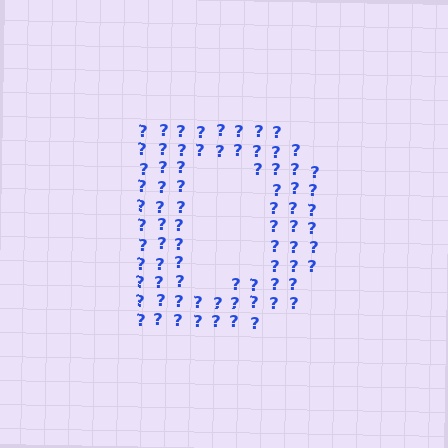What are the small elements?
The small elements are question marks.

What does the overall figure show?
The overall figure shows the letter D.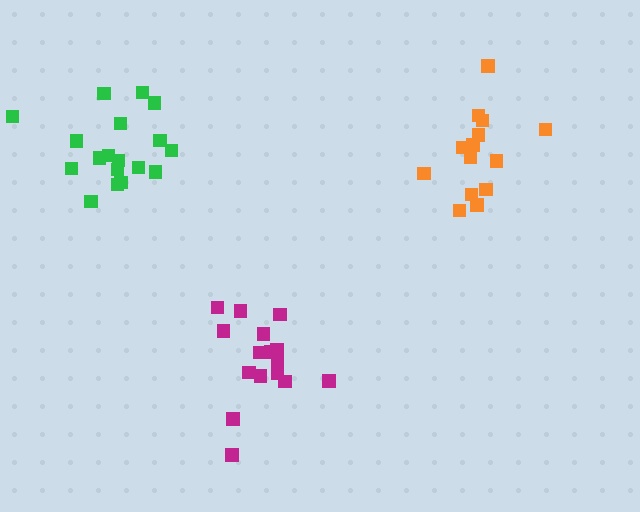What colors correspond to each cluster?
The clusters are colored: magenta, green, orange.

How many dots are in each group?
Group 1: 16 dots, Group 2: 18 dots, Group 3: 14 dots (48 total).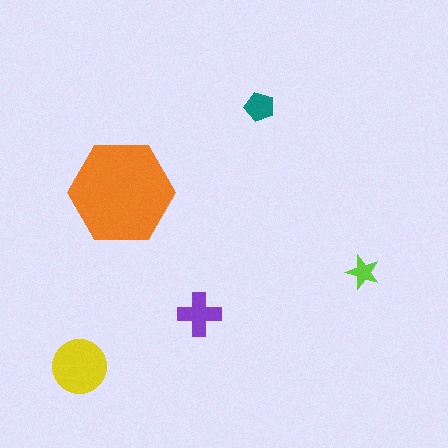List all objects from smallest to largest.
The lime star, the teal pentagon, the purple cross, the yellow circle, the orange hexagon.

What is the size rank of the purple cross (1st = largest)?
3rd.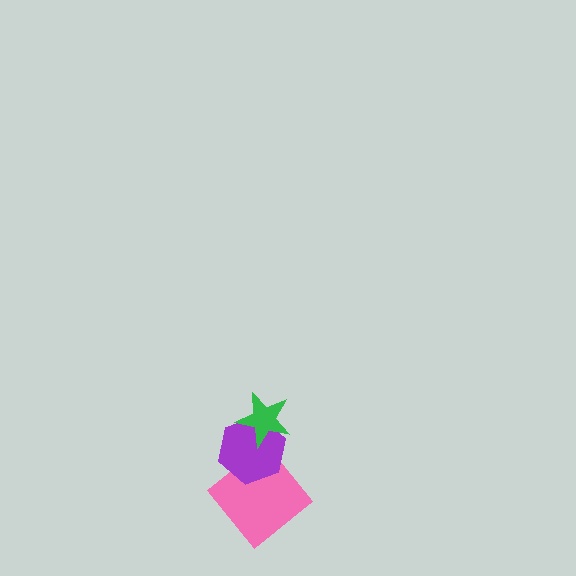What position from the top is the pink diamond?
The pink diamond is 3rd from the top.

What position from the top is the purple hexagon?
The purple hexagon is 2nd from the top.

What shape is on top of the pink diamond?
The purple hexagon is on top of the pink diamond.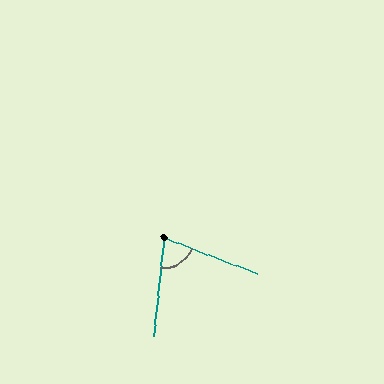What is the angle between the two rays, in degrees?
Approximately 75 degrees.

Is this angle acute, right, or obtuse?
It is acute.